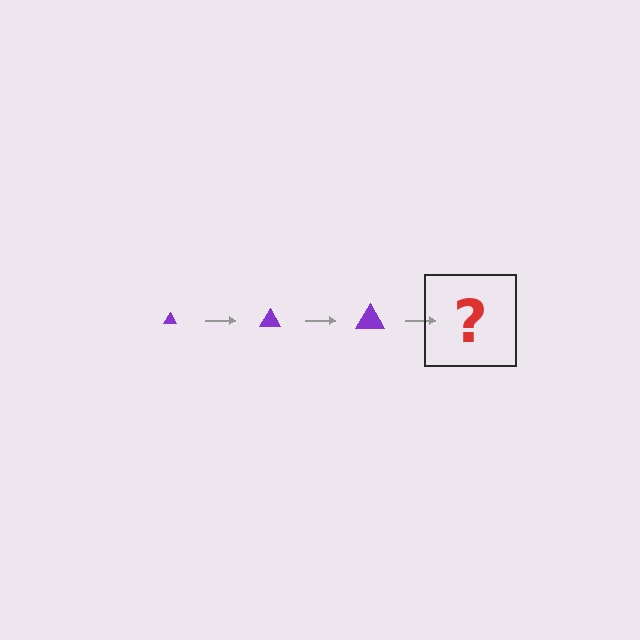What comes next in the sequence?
The next element should be a purple triangle, larger than the previous one.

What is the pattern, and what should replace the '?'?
The pattern is that the triangle gets progressively larger each step. The '?' should be a purple triangle, larger than the previous one.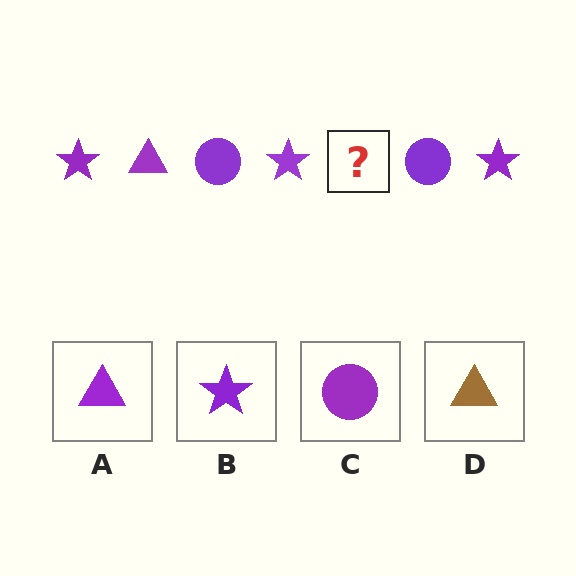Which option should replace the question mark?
Option A.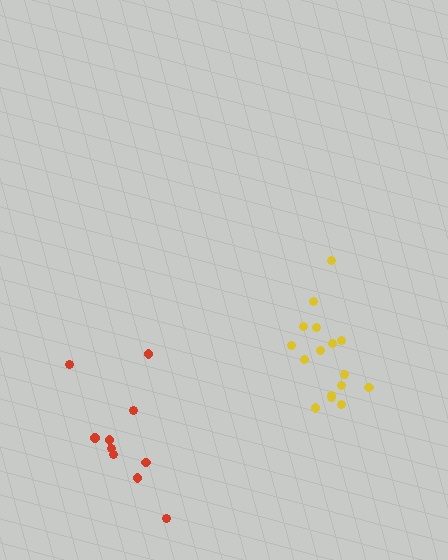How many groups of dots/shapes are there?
There are 2 groups.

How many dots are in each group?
Group 1: 16 dots, Group 2: 10 dots (26 total).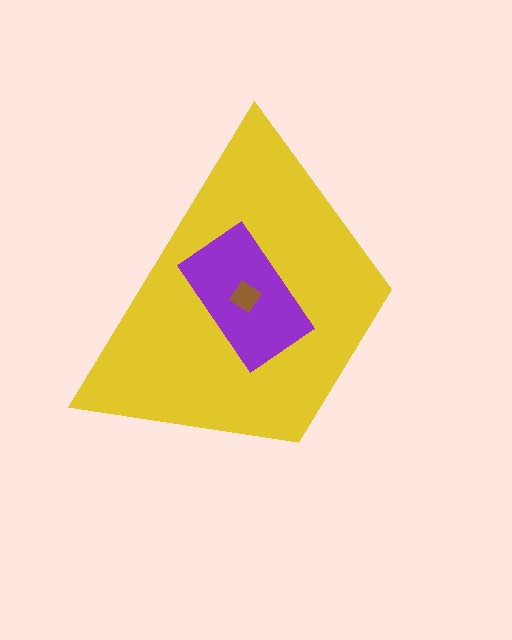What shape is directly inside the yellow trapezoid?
The purple rectangle.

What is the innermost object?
The brown diamond.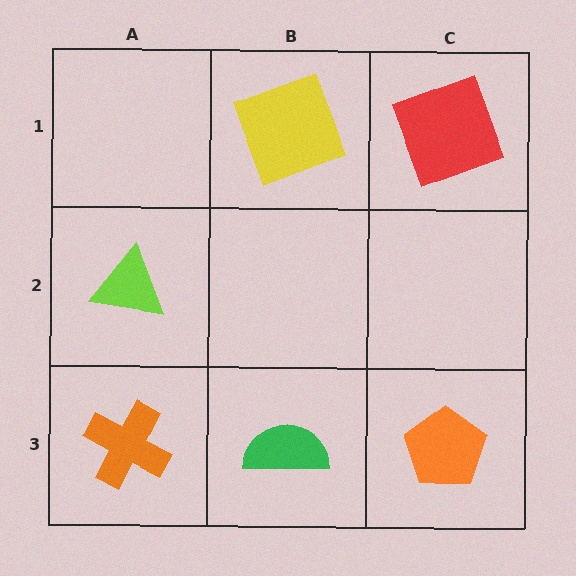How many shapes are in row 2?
1 shape.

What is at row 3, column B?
A green semicircle.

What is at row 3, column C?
An orange pentagon.